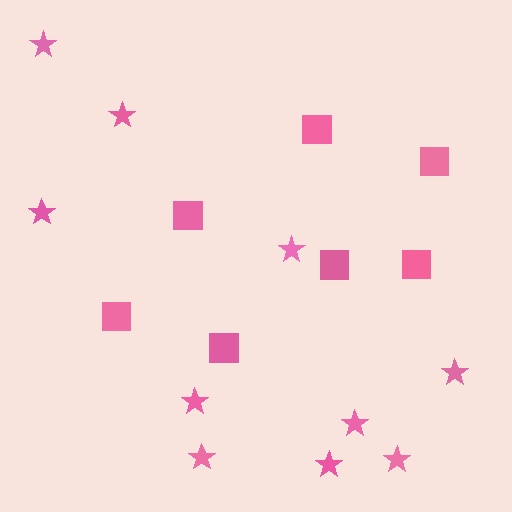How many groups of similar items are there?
There are 2 groups: one group of stars (10) and one group of squares (7).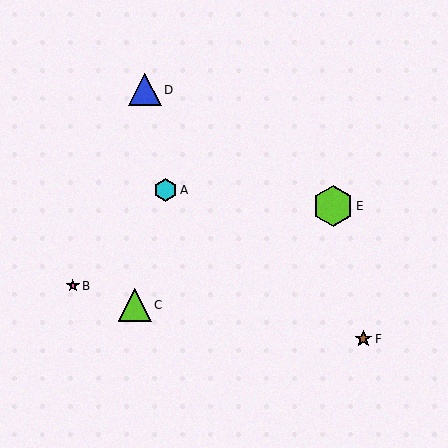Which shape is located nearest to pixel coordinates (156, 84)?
The blue triangle (labeled D) at (145, 90) is nearest to that location.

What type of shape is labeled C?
Shape C is a lime triangle.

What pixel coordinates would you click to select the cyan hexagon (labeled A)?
Click at (165, 190) to select the cyan hexagon A.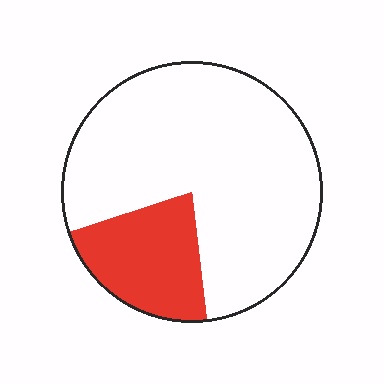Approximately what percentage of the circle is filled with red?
Approximately 20%.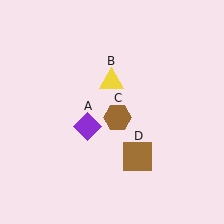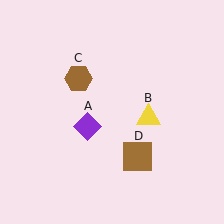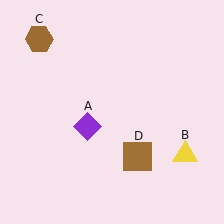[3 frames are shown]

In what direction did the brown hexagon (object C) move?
The brown hexagon (object C) moved up and to the left.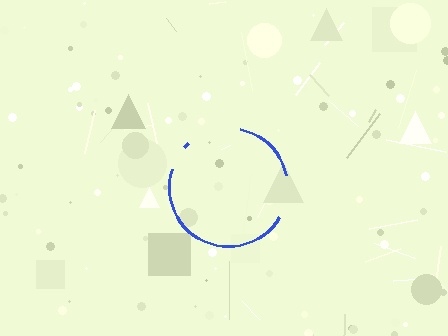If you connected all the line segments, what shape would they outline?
They would outline a circle.